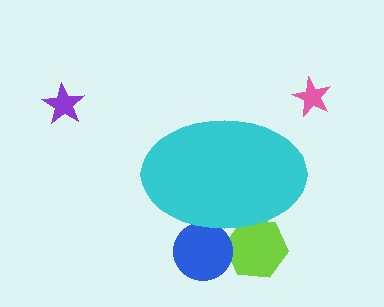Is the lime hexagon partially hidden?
Yes, the lime hexagon is partially hidden behind the cyan ellipse.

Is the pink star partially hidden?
No, the pink star is fully visible.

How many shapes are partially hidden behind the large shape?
2 shapes are partially hidden.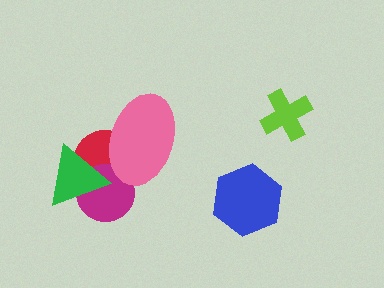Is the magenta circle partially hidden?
Yes, it is partially covered by another shape.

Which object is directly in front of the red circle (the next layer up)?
The magenta circle is directly in front of the red circle.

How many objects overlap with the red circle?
3 objects overlap with the red circle.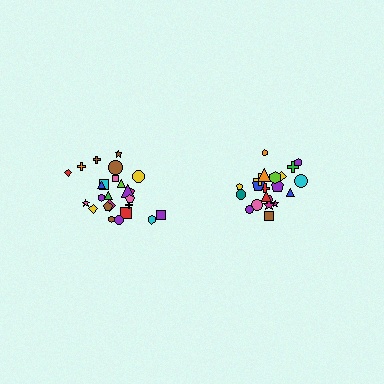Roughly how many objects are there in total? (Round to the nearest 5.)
Roughly 45 objects in total.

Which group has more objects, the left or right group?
The left group.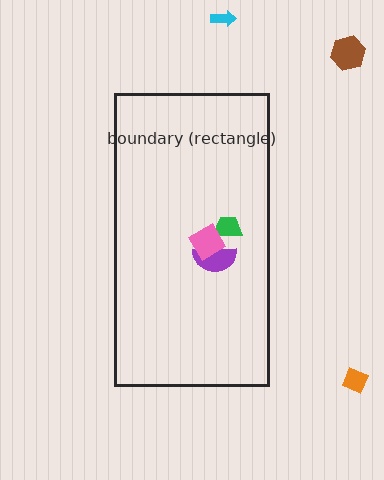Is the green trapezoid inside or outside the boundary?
Inside.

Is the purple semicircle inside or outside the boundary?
Inside.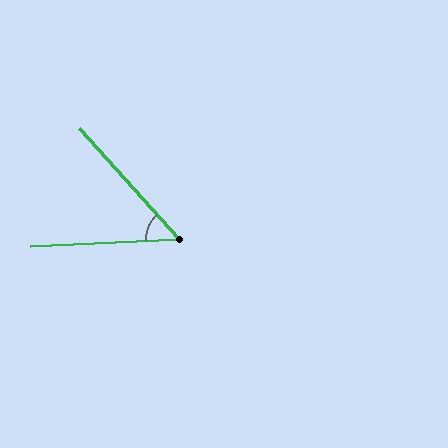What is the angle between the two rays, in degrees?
Approximately 51 degrees.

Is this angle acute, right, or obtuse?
It is acute.